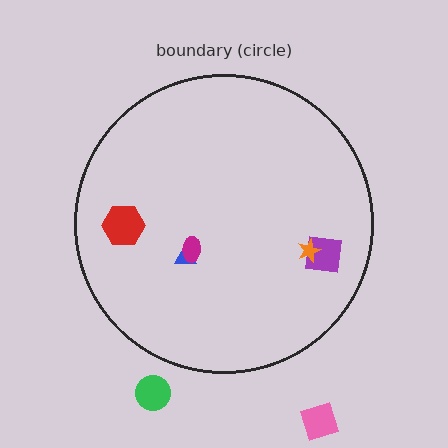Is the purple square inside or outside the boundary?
Inside.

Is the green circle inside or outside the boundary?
Outside.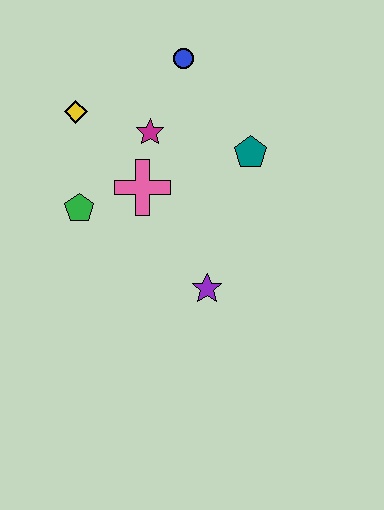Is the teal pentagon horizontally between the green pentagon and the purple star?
No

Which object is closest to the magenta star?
The pink cross is closest to the magenta star.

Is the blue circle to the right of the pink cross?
Yes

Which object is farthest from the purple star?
The blue circle is farthest from the purple star.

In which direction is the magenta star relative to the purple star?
The magenta star is above the purple star.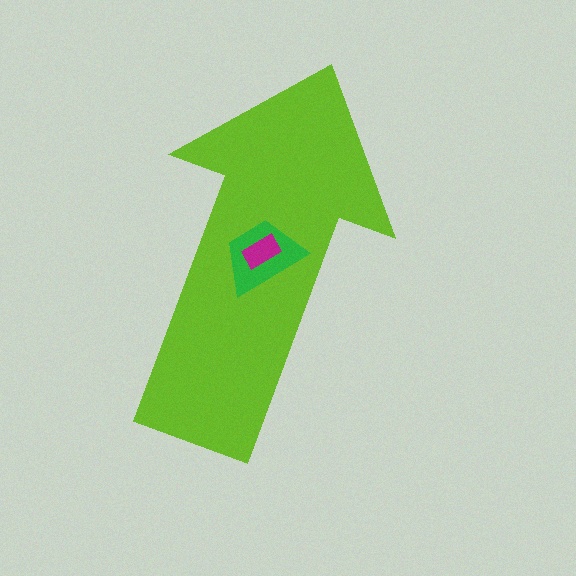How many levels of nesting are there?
3.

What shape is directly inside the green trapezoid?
The magenta rectangle.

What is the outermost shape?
The lime arrow.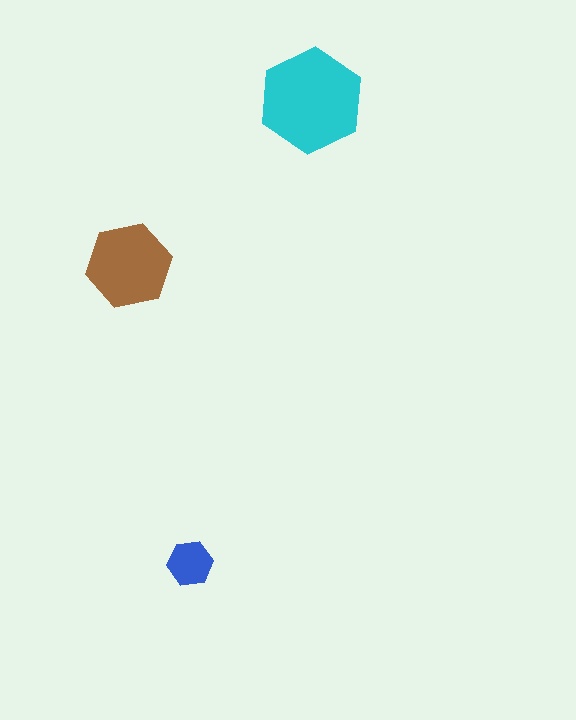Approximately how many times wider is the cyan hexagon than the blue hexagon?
About 2.5 times wider.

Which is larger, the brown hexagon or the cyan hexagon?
The cyan one.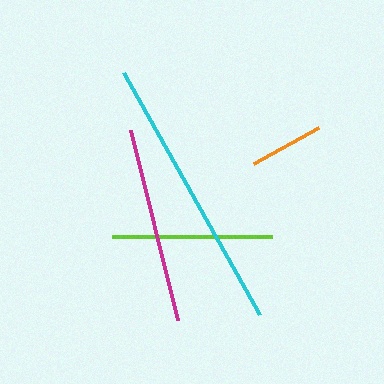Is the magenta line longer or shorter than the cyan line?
The cyan line is longer than the magenta line.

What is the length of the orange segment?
The orange segment is approximately 75 pixels long.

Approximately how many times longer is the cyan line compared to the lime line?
The cyan line is approximately 1.7 times the length of the lime line.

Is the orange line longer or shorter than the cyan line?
The cyan line is longer than the orange line.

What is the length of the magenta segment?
The magenta segment is approximately 196 pixels long.